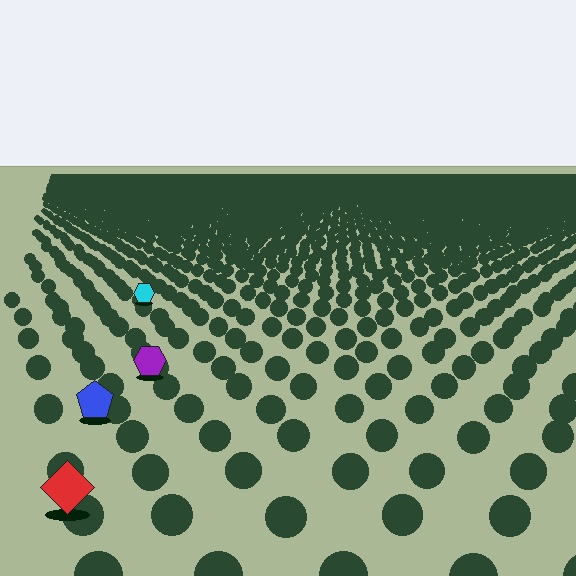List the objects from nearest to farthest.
From nearest to farthest: the red diamond, the blue pentagon, the purple hexagon, the cyan hexagon.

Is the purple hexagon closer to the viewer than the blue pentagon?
No. The blue pentagon is closer — you can tell from the texture gradient: the ground texture is coarser near it.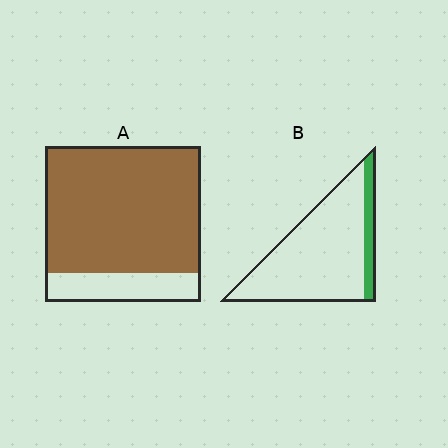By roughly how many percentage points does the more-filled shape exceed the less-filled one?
By roughly 65 percentage points (A over B).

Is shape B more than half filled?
No.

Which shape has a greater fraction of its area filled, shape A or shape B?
Shape A.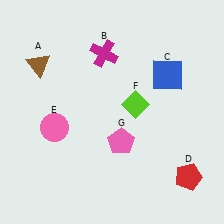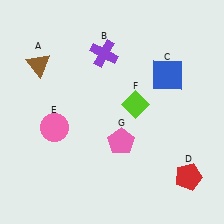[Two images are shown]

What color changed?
The cross (B) changed from magenta in Image 1 to purple in Image 2.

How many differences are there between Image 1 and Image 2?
There is 1 difference between the two images.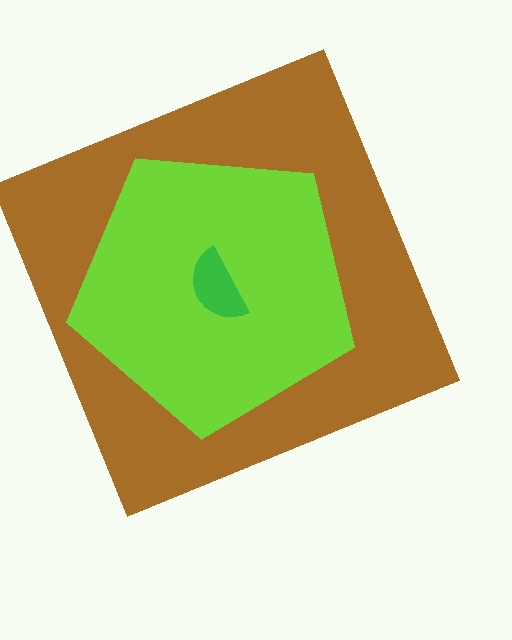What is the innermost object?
The green semicircle.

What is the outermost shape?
The brown square.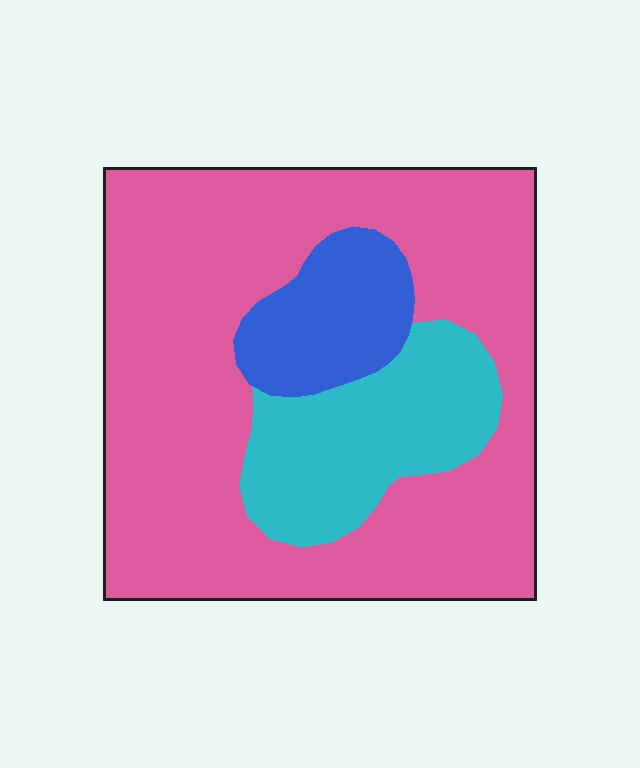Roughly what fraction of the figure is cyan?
Cyan takes up about one fifth (1/5) of the figure.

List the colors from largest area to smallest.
From largest to smallest: pink, cyan, blue.